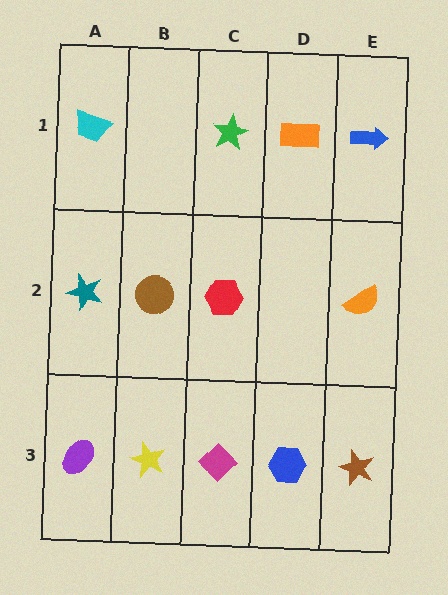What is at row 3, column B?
A yellow star.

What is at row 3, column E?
A brown star.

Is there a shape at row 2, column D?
No, that cell is empty.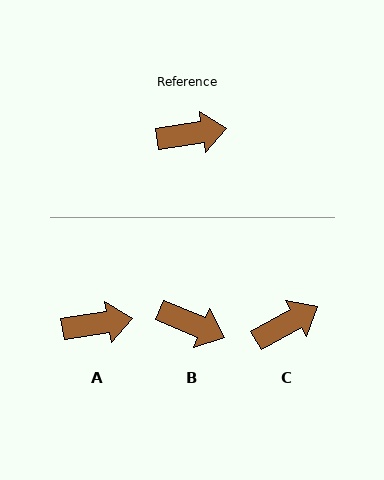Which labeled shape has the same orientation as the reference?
A.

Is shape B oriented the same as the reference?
No, it is off by about 32 degrees.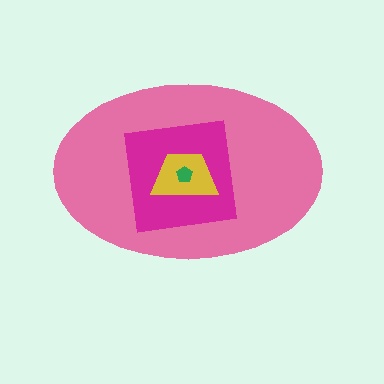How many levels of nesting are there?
4.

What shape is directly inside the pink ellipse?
The magenta square.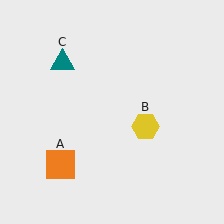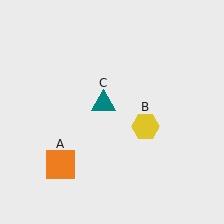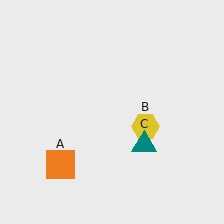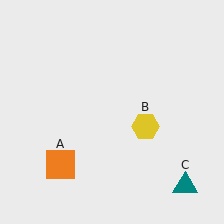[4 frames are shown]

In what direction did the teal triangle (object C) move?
The teal triangle (object C) moved down and to the right.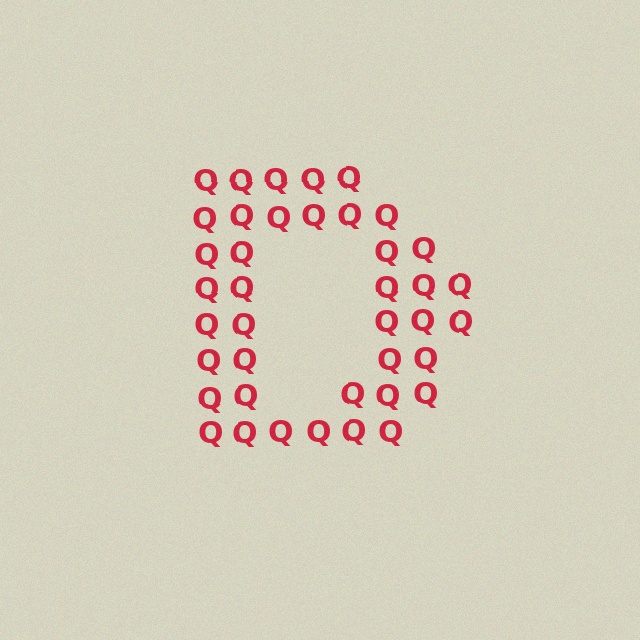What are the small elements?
The small elements are letter Q's.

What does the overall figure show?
The overall figure shows the letter D.